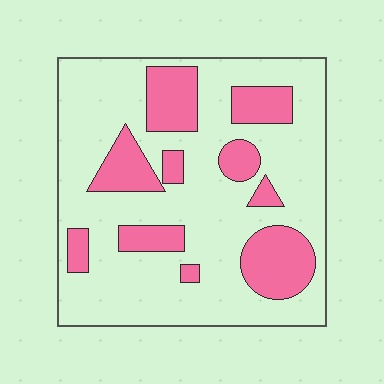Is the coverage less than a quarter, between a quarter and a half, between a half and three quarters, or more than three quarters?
Between a quarter and a half.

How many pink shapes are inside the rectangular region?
10.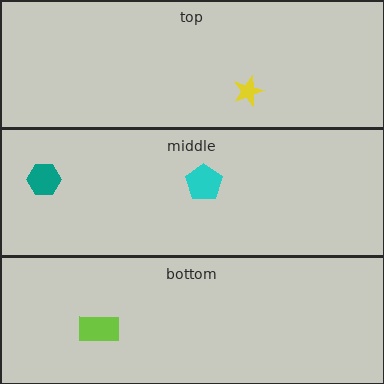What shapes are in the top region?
The yellow star.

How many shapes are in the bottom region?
1.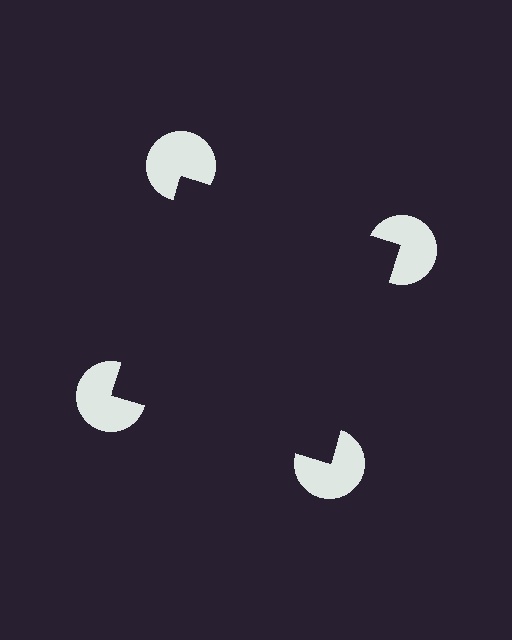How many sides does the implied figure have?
4 sides.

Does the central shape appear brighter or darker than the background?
It typically appears slightly darker than the background, even though no actual brightness change is drawn.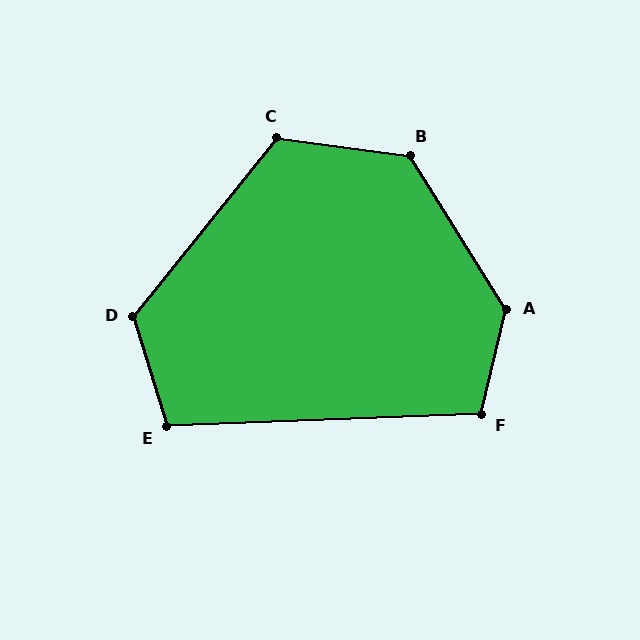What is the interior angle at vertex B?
Approximately 130 degrees (obtuse).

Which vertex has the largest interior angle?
A, at approximately 134 degrees.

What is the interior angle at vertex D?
Approximately 124 degrees (obtuse).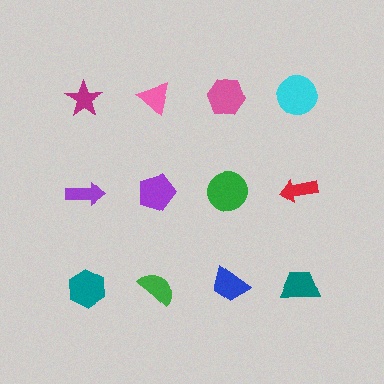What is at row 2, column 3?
A green circle.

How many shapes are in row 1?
4 shapes.